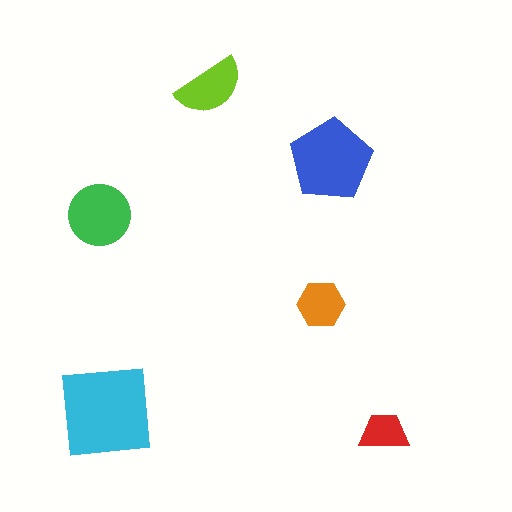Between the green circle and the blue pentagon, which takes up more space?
The blue pentagon.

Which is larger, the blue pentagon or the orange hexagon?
The blue pentagon.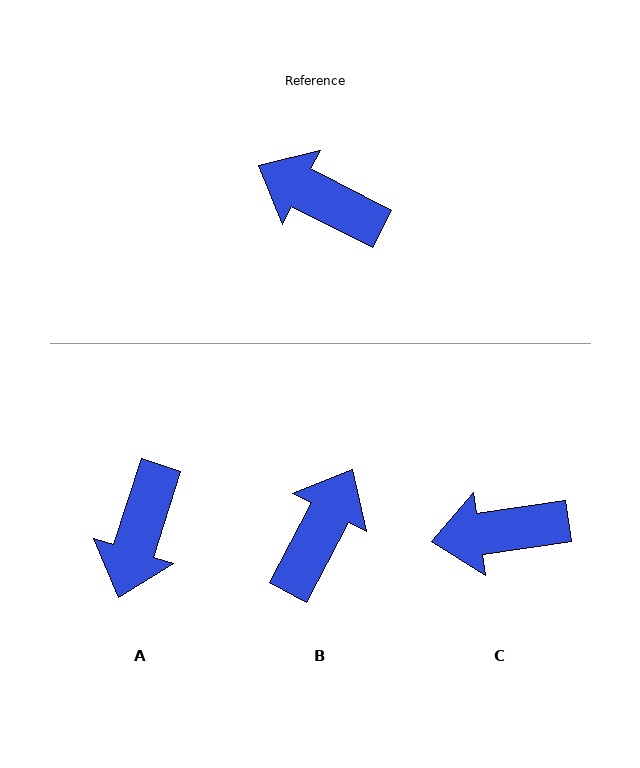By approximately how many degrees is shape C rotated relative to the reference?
Approximately 36 degrees counter-clockwise.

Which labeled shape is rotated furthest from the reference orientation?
A, about 99 degrees away.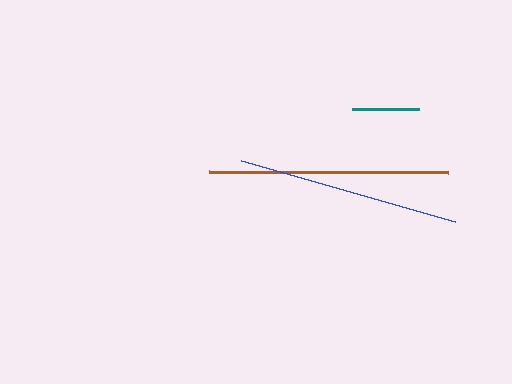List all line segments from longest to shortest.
From longest to shortest: brown, blue, teal.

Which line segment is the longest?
The brown line is the longest at approximately 239 pixels.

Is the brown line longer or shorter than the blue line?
The brown line is longer than the blue line.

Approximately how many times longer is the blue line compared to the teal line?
The blue line is approximately 3.3 times the length of the teal line.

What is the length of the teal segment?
The teal segment is approximately 67 pixels long.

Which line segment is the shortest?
The teal line is the shortest at approximately 67 pixels.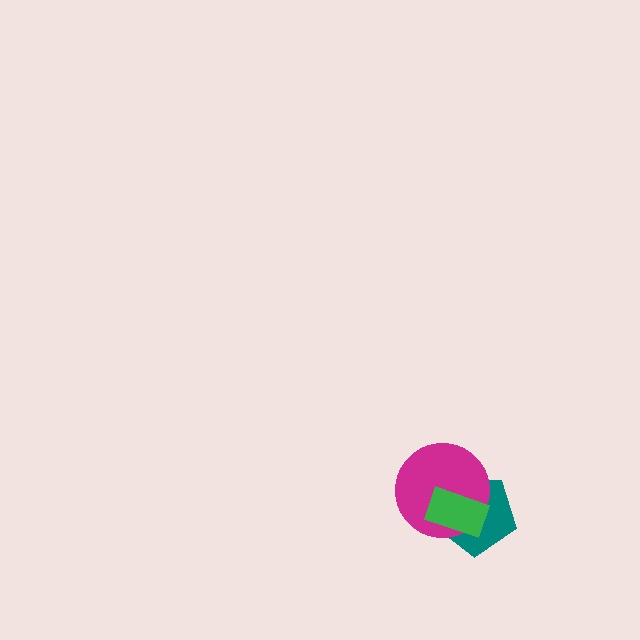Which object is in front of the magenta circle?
The green rectangle is in front of the magenta circle.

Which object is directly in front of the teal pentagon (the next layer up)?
The magenta circle is directly in front of the teal pentagon.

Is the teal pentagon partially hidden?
Yes, it is partially covered by another shape.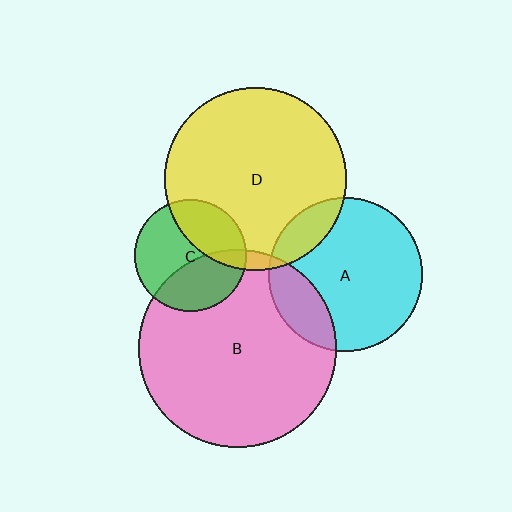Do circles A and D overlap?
Yes.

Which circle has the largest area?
Circle B (pink).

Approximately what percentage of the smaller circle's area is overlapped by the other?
Approximately 15%.